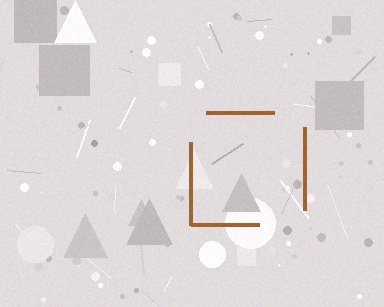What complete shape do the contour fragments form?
The contour fragments form a square.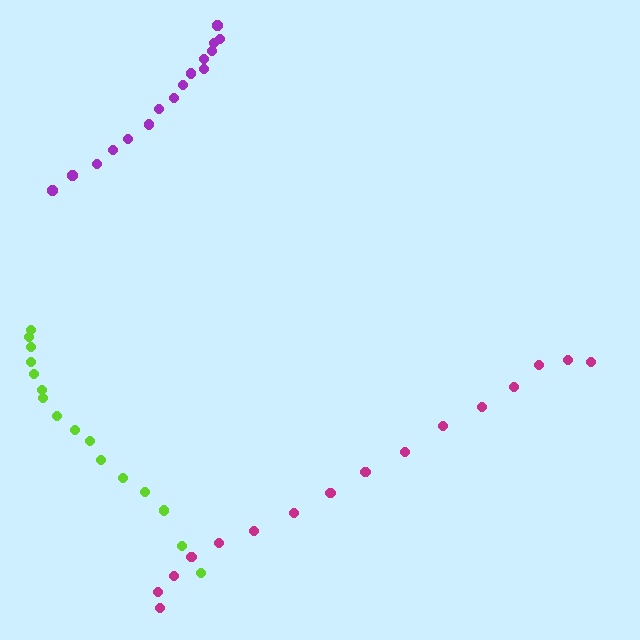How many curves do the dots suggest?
There are 3 distinct paths.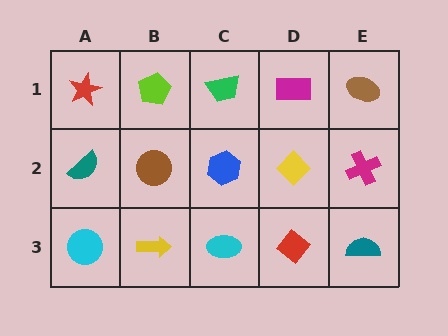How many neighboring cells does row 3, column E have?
2.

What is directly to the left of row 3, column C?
A yellow arrow.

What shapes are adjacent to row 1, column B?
A brown circle (row 2, column B), a red star (row 1, column A), a green trapezoid (row 1, column C).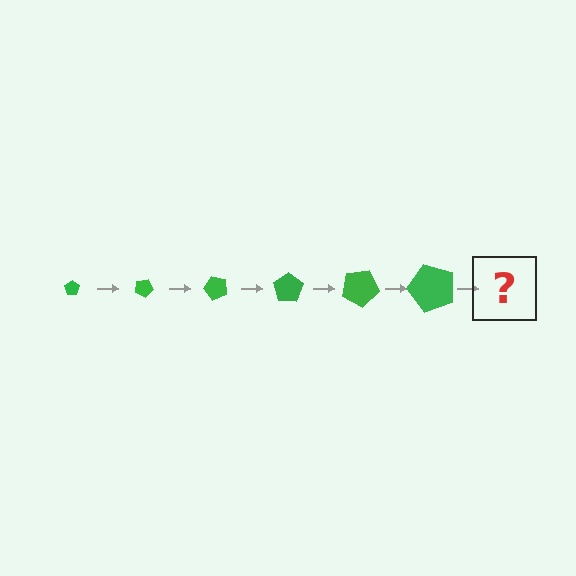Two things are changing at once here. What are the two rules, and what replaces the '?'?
The two rules are that the pentagon grows larger each step and it rotates 25 degrees each step. The '?' should be a pentagon, larger than the previous one and rotated 150 degrees from the start.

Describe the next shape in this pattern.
It should be a pentagon, larger than the previous one and rotated 150 degrees from the start.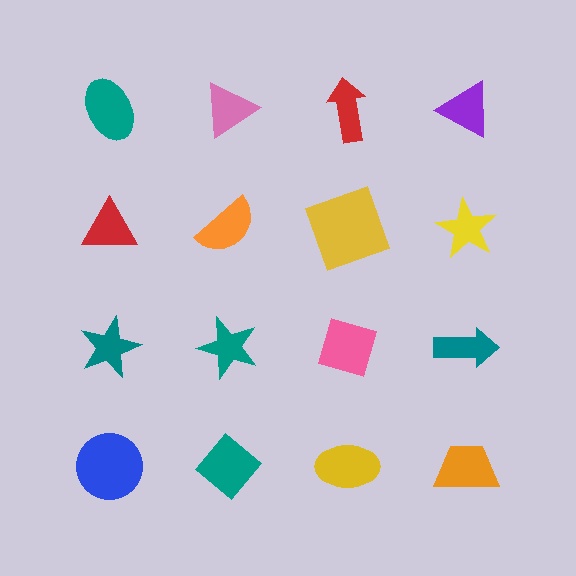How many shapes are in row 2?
4 shapes.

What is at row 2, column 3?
A yellow square.